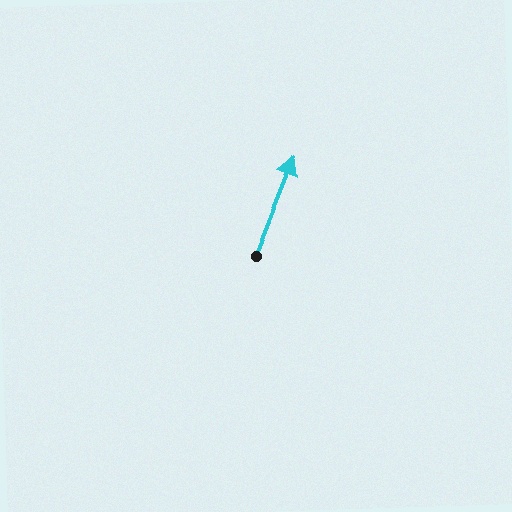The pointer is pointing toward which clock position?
Roughly 1 o'clock.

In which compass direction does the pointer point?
North.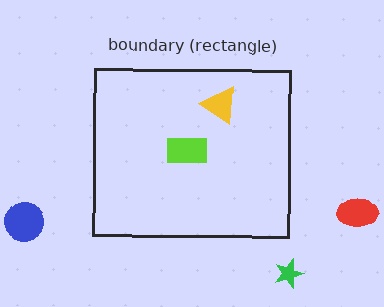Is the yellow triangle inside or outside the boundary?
Inside.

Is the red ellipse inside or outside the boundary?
Outside.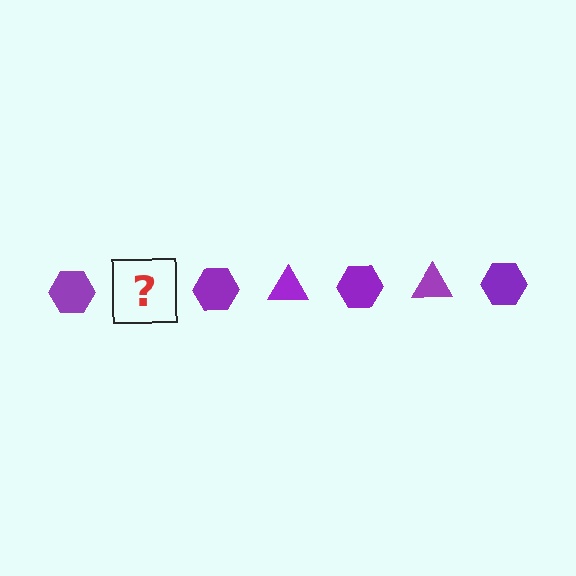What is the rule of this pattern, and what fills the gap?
The rule is that the pattern cycles through hexagon, triangle shapes in purple. The gap should be filled with a purple triangle.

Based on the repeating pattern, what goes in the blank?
The blank should be a purple triangle.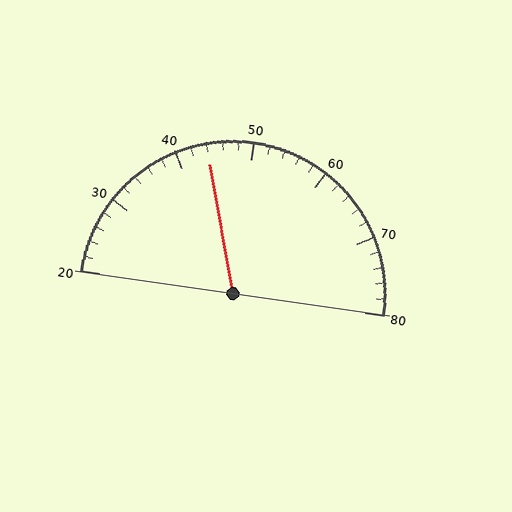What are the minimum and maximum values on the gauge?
The gauge ranges from 20 to 80.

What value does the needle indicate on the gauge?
The needle indicates approximately 44.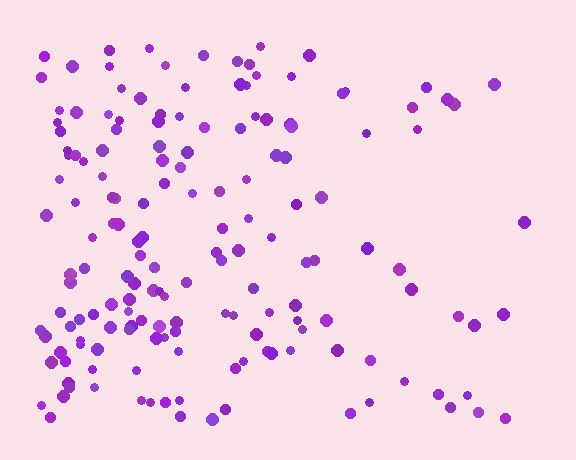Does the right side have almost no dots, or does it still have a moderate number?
Still a moderate number, just noticeably fewer than the left.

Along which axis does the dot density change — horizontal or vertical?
Horizontal.